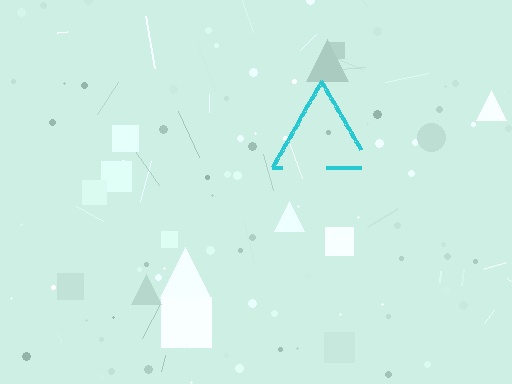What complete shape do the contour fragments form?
The contour fragments form a triangle.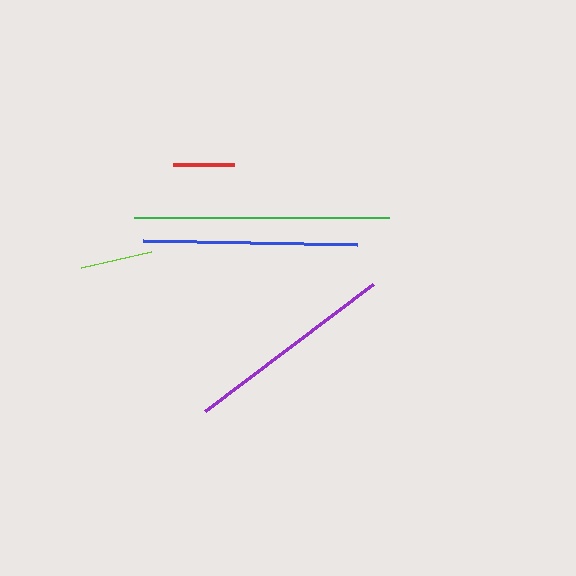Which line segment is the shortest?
The red line is the shortest at approximately 61 pixels.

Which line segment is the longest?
The green line is the longest at approximately 255 pixels.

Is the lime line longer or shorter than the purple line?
The purple line is longer than the lime line.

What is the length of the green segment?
The green segment is approximately 255 pixels long.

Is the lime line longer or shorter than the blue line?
The blue line is longer than the lime line.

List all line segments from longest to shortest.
From longest to shortest: green, blue, purple, lime, red.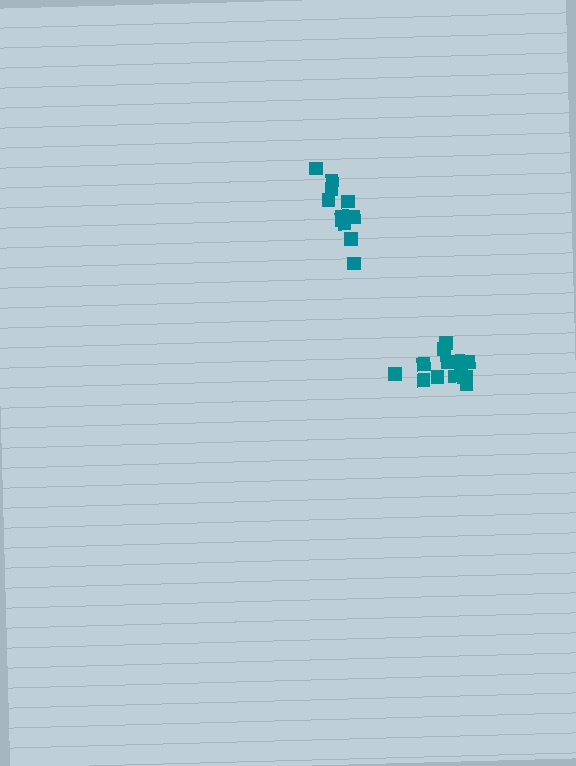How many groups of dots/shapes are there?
There are 2 groups.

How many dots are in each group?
Group 1: 11 dots, Group 2: 14 dots (25 total).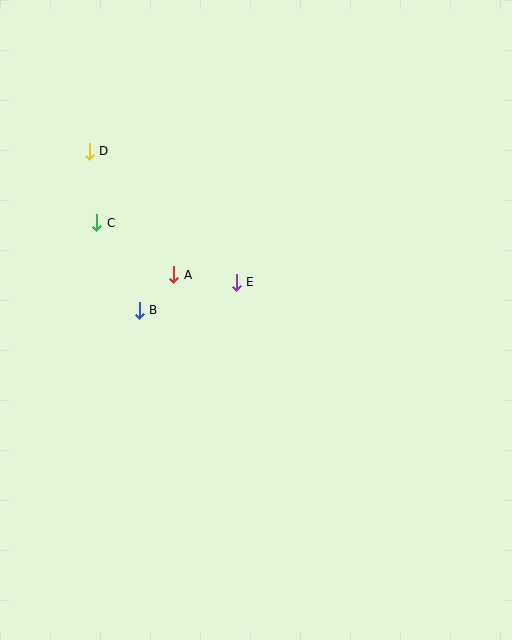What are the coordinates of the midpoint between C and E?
The midpoint between C and E is at (167, 253).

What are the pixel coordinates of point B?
Point B is at (139, 310).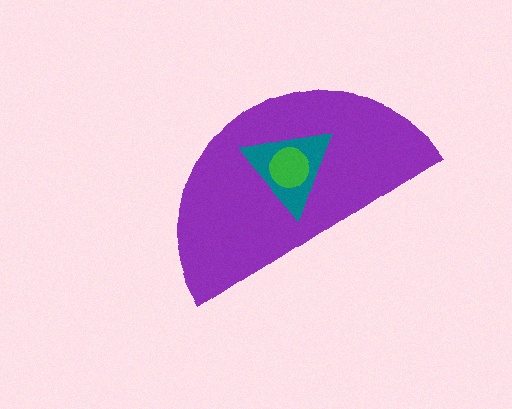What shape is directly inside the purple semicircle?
The teal triangle.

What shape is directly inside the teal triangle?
The green circle.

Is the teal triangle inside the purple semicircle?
Yes.